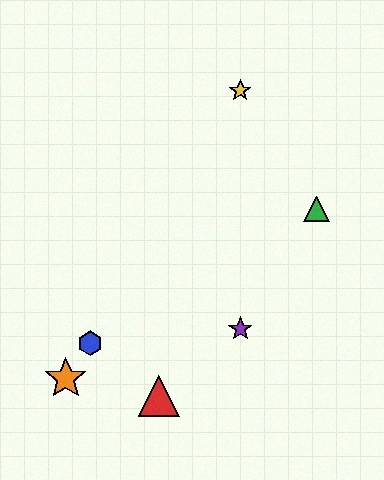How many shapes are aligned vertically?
2 shapes (the yellow star, the purple star) are aligned vertically.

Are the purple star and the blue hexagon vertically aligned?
No, the purple star is at x≈240 and the blue hexagon is at x≈90.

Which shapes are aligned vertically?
The yellow star, the purple star are aligned vertically.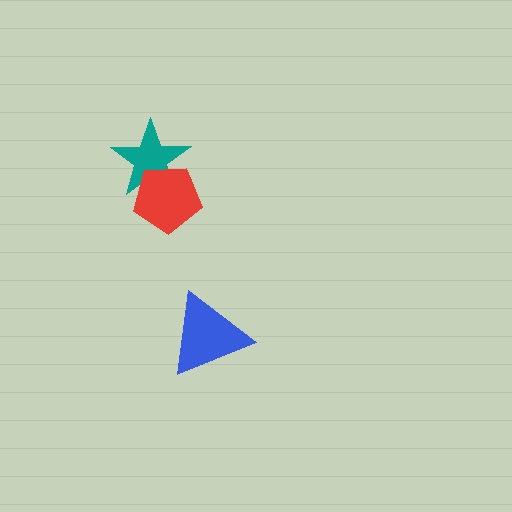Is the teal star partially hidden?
Yes, it is partially covered by another shape.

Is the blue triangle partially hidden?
No, no other shape covers it.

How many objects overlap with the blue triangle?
0 objects overlap with the blue triangle.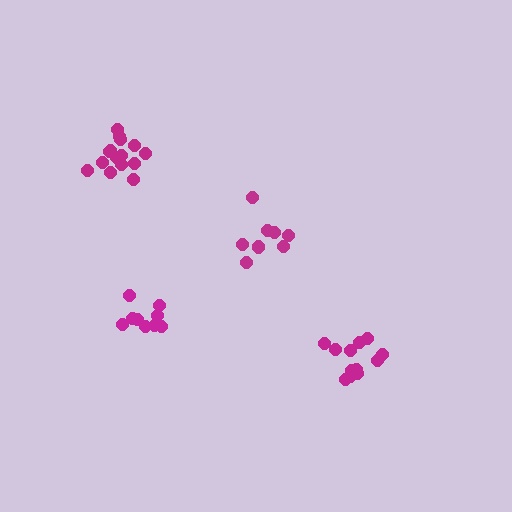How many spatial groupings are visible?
There are 4 spatial groupings.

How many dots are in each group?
Group 1: 12 dots, Group 2: 9 dots, Group 3: 9 dots, Group 4: 15 dots (45 total).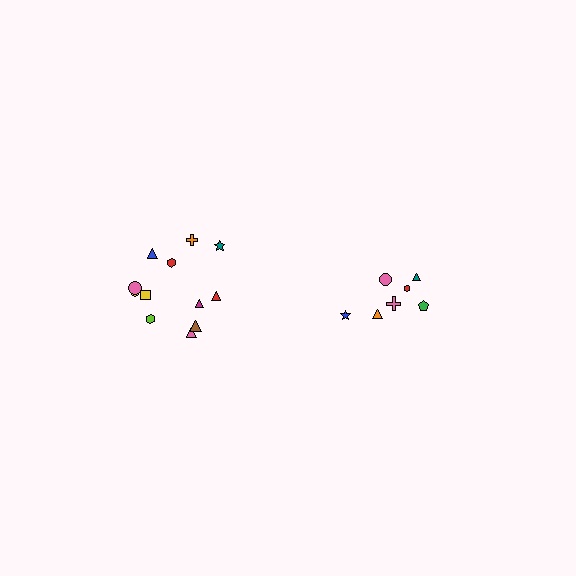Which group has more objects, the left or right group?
The left group.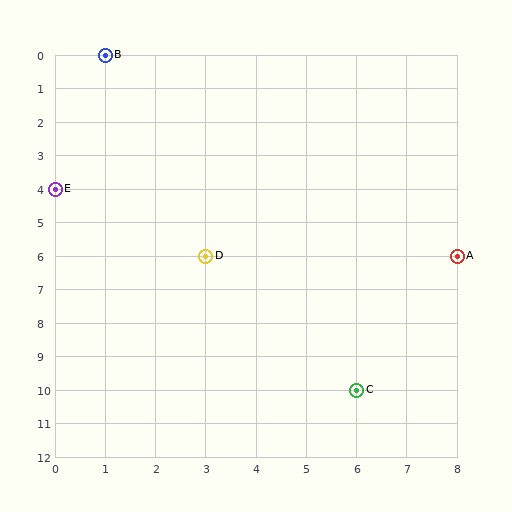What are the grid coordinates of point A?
Point A is at grid coordinates (8, 6).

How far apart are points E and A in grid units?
Points E and A are 8 columns and 2 rows apart (about 8.2 grid units diagonally).